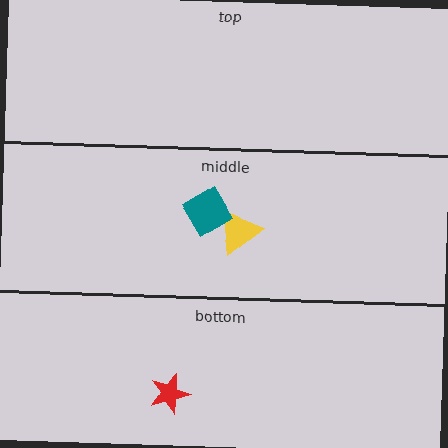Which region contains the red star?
The bottom region.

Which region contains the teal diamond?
The middle region.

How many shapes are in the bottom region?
1.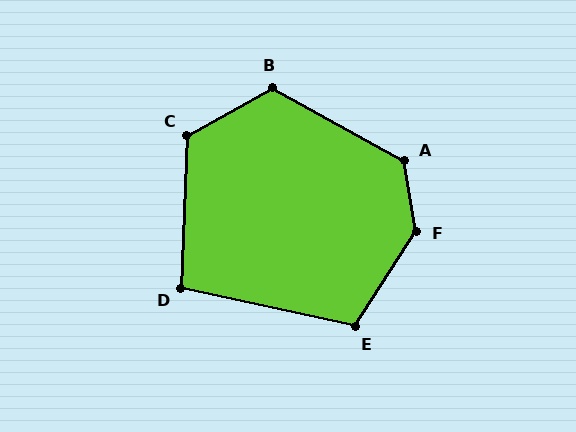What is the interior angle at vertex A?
Approximately 128 degrees (obtuse).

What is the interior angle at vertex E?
Approximately 111 degrees (obtuse).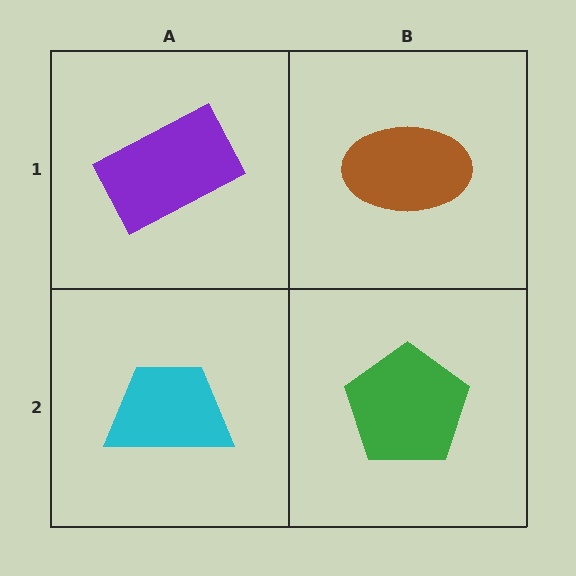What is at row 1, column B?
A brown ellipse.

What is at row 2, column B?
A green pentagon.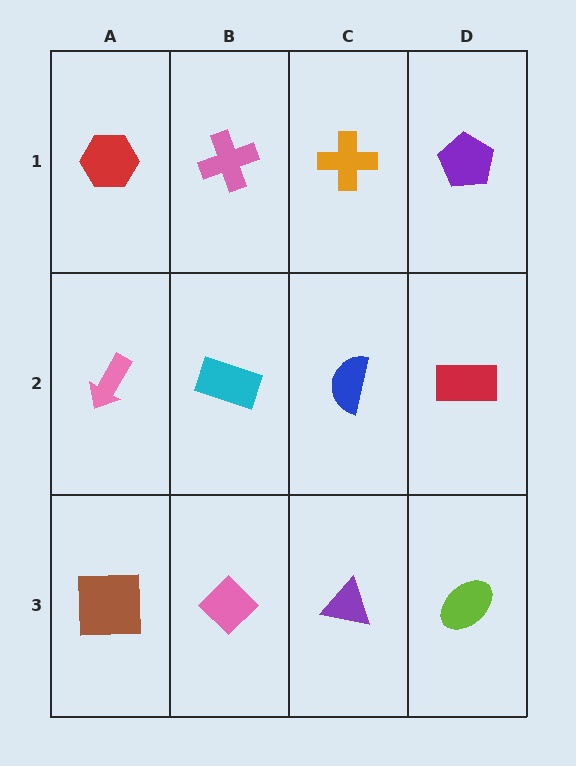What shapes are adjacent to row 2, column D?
A purple pentagon (row 1, column D), a lime ellipse (row 3, column D), a blue semicircle (row 2, column C).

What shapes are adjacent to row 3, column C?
A blue semicircle (row 2, column C), a pink diamond (row 3, column B), a lime ellipse (row 3, column D).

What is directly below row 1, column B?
A cyan rectangle.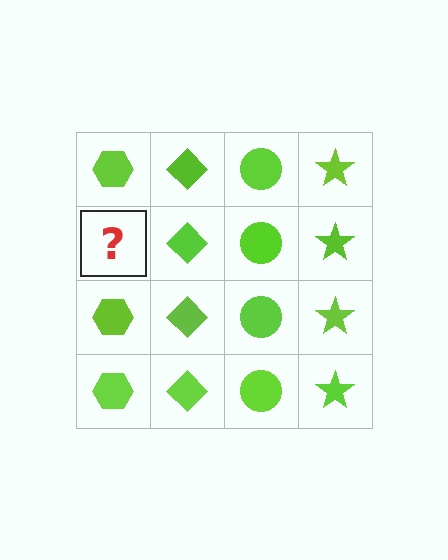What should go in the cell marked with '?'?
The missing cell should contain a lime hexagon.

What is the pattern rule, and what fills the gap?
The rule is that each column has a consistent shape. The gap should be filled with a lime hexagon.